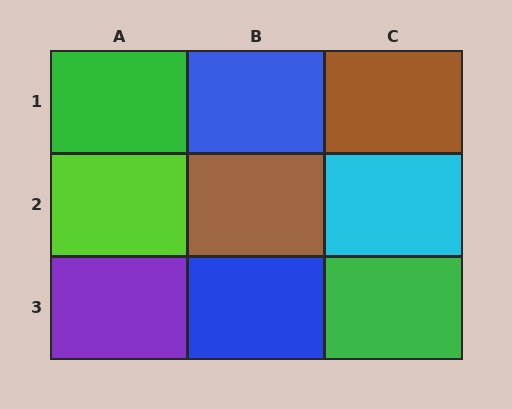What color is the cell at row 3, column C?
Green.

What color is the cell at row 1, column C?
Brown.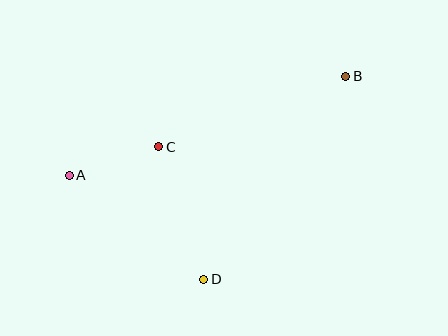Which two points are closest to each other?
Points A and C are closest to each other.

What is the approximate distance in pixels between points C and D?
The distance between C and D is approximately 140 pixels.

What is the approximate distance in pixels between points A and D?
The distance between A and D is approximately 170 pixels.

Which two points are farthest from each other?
Points A and B are farthest from each other.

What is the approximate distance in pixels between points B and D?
The distance between B and D is approximately 248 pixels.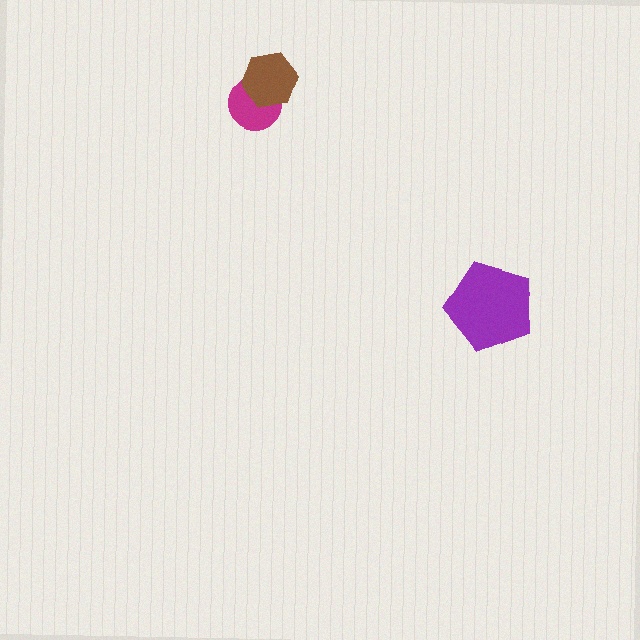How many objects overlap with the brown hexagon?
1 object overlaps with the brown hexagon.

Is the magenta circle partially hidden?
Yes, it is partially covered by another shape.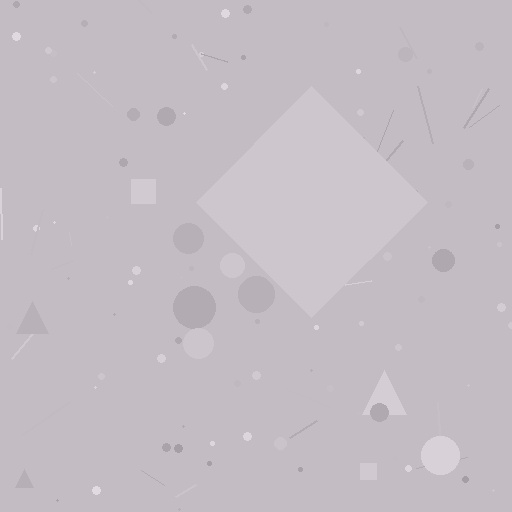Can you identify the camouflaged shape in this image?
The camouflaged shape is a diamond.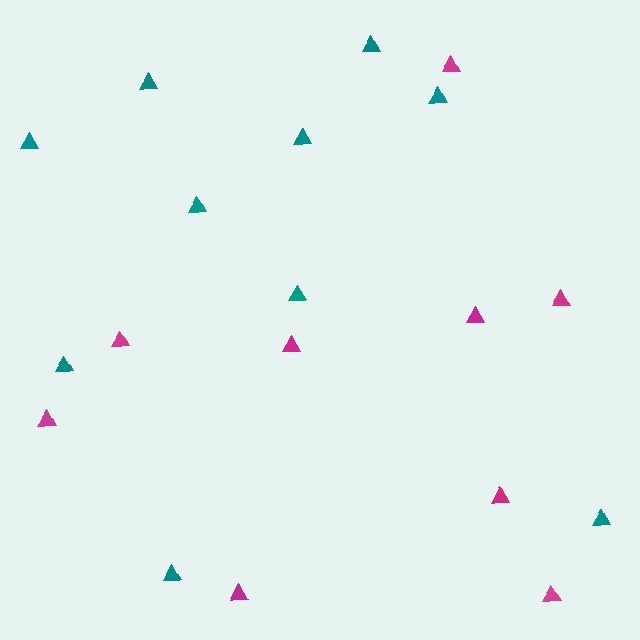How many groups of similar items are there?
There are 2 groups: one group of teal triangles (10) and one group of magenta triangles (9).